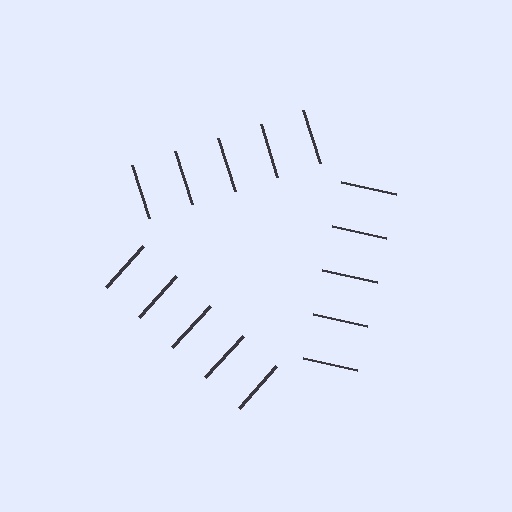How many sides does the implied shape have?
3 sides — the line-ends trace a triangle.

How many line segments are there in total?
15 — 5 along each of the 3 edges.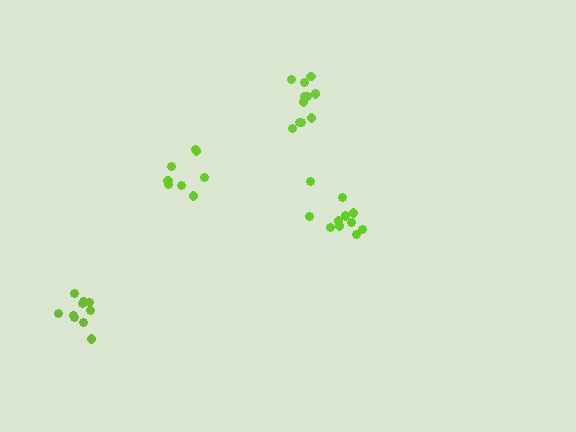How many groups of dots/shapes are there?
There are 4 groups.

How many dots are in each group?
Group 1: 12 dots, Group 2: 12 dots, Group 3: 10 dots, Group 4: 8 dots (42 total).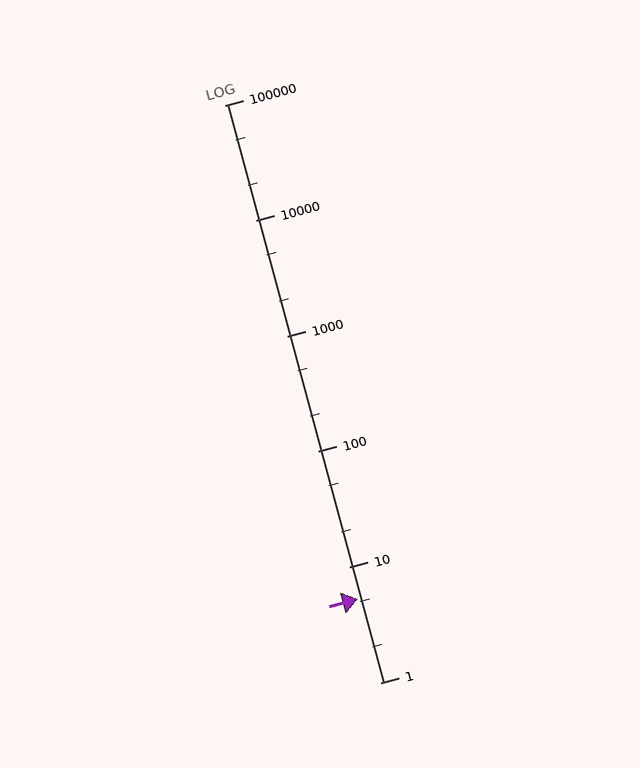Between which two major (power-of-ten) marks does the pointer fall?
The pointer is between 1 and 10.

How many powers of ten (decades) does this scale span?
The scale spans 5 decades, from 1 to 100000.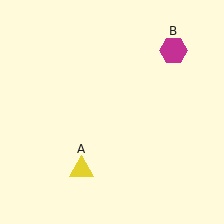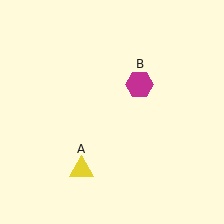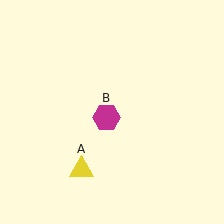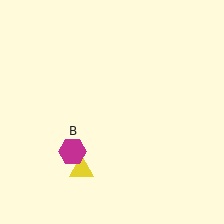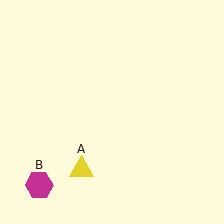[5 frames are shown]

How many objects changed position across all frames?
1 object changed position: magenta hexagon (object B).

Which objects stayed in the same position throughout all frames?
Yellow triangle (object A) remained stationary.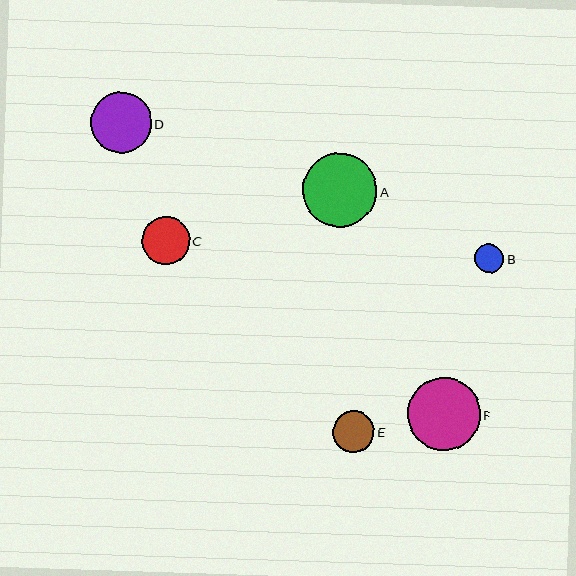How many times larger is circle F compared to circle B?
Circle F is approximately 2.5 times the size of circle B.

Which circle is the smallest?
Circle B is the smallest with a size of approximately 29 pixels.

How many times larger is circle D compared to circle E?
Circle D is approximately 1.5 times the size of circle E.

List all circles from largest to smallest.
From largest to smallest: A, F, D, C, E, B.